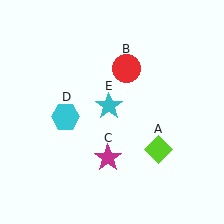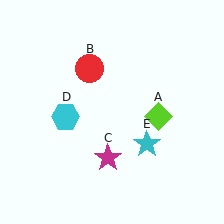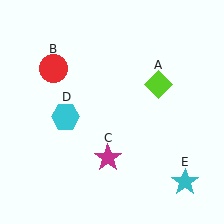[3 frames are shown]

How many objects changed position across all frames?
3 objects changed position: lime diamond (object A), red circle (object B), cyan star (object E).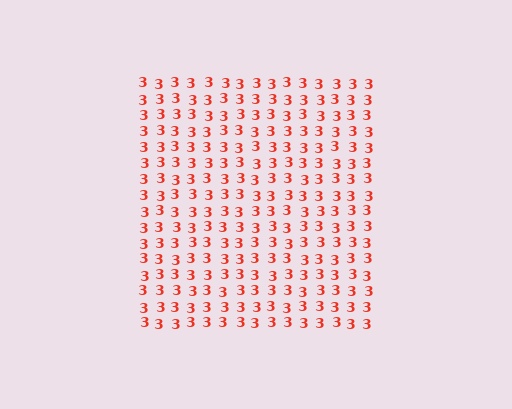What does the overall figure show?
The overall figure shows a square.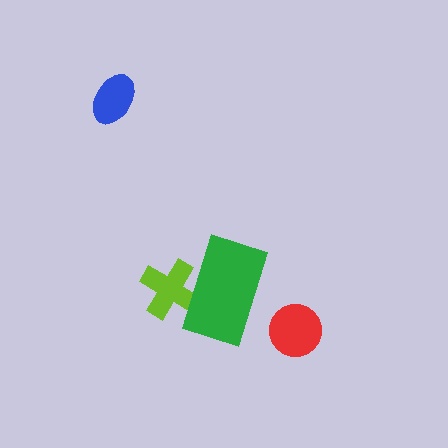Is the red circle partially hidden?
No, no other shape covers it.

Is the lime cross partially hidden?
Yes, it is partially covered by another shape.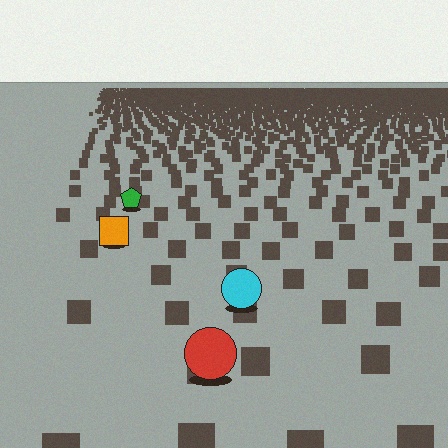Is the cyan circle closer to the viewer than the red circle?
No. The red circle is closer — you can tell from the texture gradient: the ground texture is coarser near it.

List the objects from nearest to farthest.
From nearest to farthest: the red circle, the cyan circle, the orange square, the green pentagon.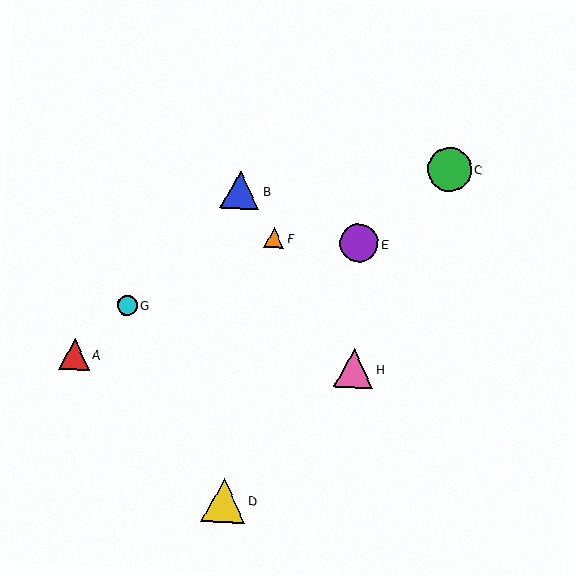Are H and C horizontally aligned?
No, H is at y≈369 and C is at y≈169.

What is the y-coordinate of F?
Object F is at y≈238.